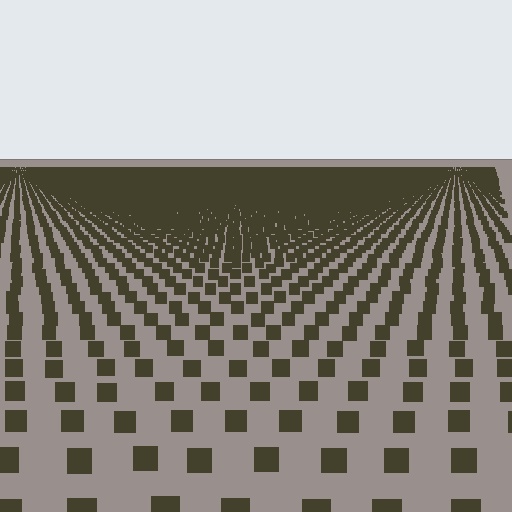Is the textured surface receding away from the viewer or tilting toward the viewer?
The surface is receding away from the viewer. Texture elements get smaller and denser toward the top.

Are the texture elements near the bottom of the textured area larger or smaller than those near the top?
Larger. Near the bottom, elements are closer to the viewer and appear at a bigger on-screen size.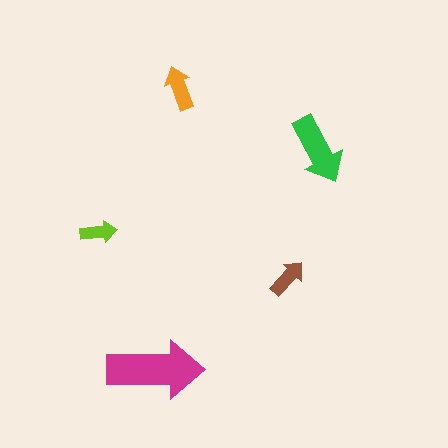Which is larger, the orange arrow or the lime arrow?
The orange one.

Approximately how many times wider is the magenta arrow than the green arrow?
About 1.5 times wider.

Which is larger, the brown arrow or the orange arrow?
The orange one.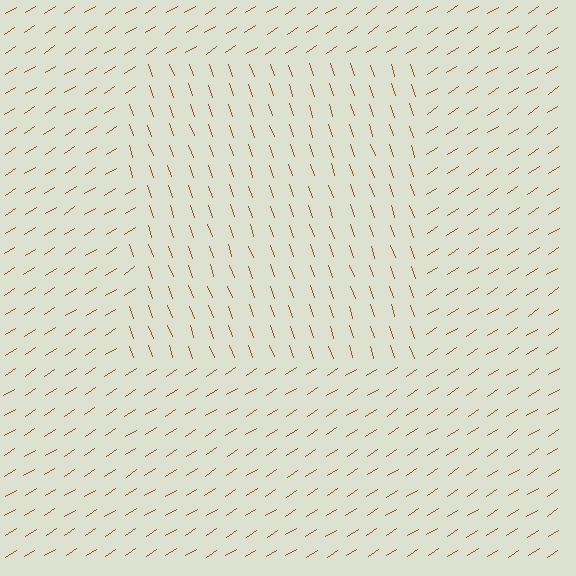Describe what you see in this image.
The image is filled with small brown line segments. A rectangle region in the image has lines oriented differently from the surrounding lines, creating a visible texture boundary.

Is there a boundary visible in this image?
Yes, there is a texture boundary formed by a change in line orientation.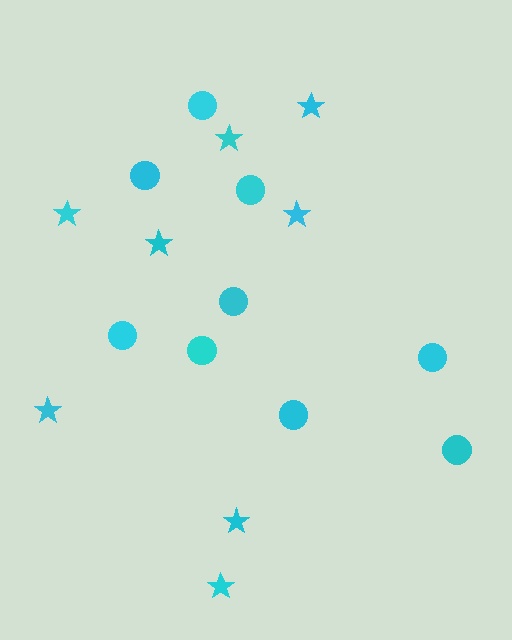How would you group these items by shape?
There are 2 groups: one group of circles (9) and one group of stars (8).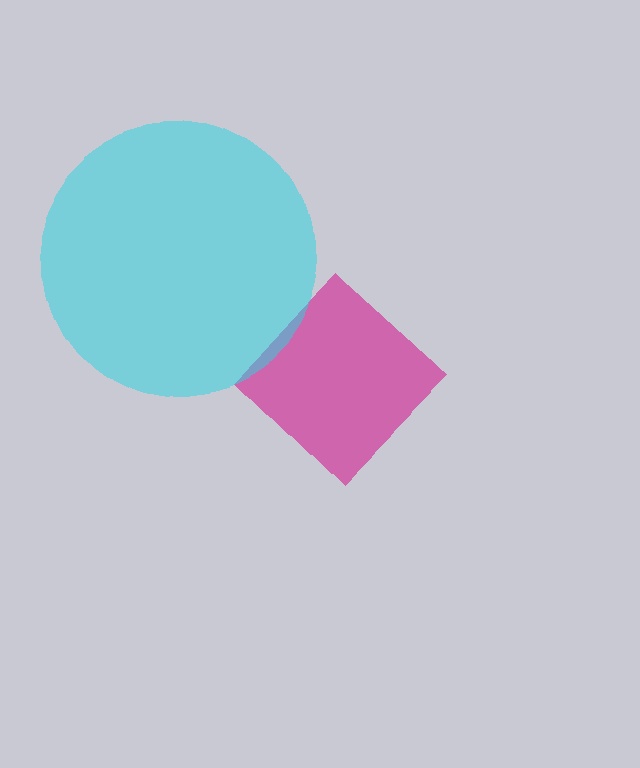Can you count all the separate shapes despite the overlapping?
Yes, there are 2 separate shapes.